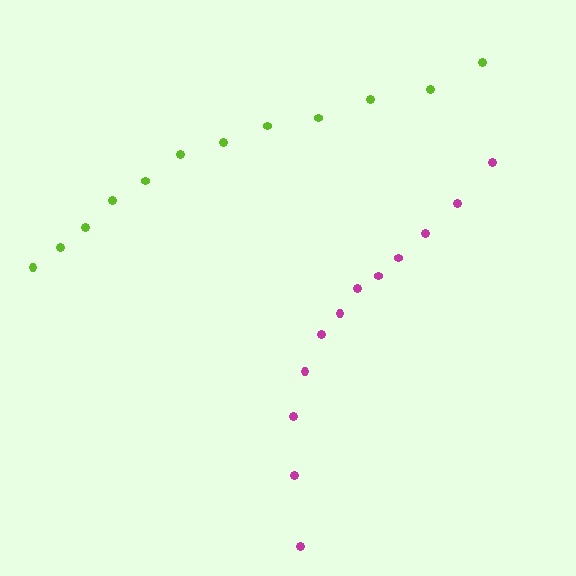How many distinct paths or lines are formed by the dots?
There are 2 distinct paths.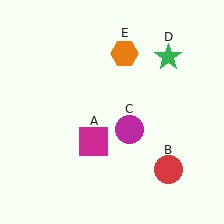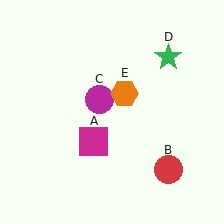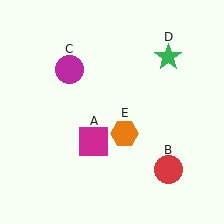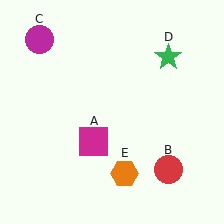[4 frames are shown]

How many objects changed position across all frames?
2 objects changed position: magenta circle (object C), orange hexagon (object E).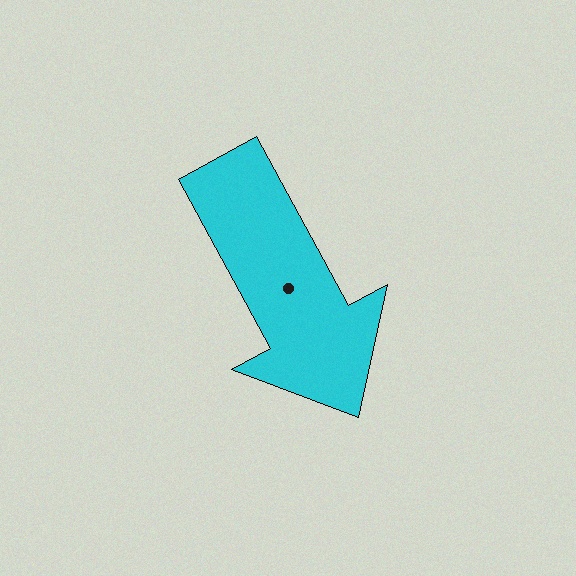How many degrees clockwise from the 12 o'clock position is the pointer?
Approximately 151 degrees.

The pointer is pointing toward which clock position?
Roughly 5 o'clock.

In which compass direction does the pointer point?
Southeast.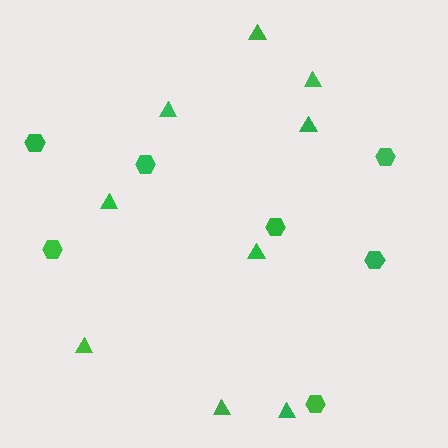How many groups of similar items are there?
There are 2 groups: one group of hexagons (7) and one group of triangles (9).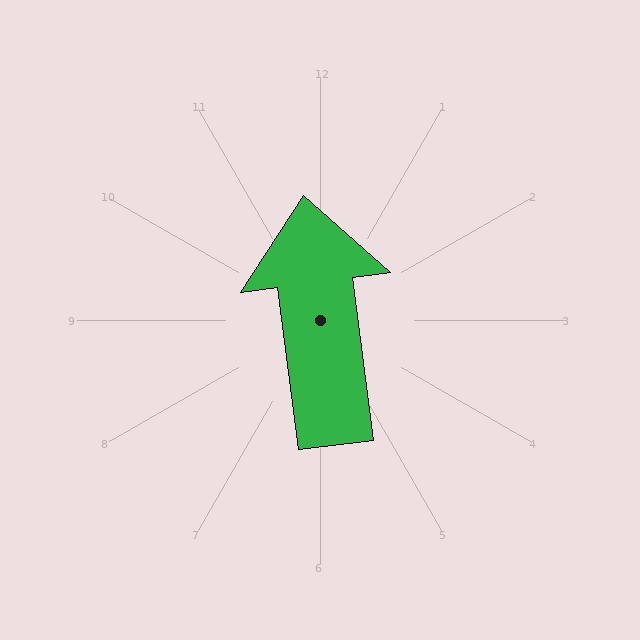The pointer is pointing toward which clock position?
Roughly 12 o'clock.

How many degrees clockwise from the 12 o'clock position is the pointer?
Approximately 353 degrees.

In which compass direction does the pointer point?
North.